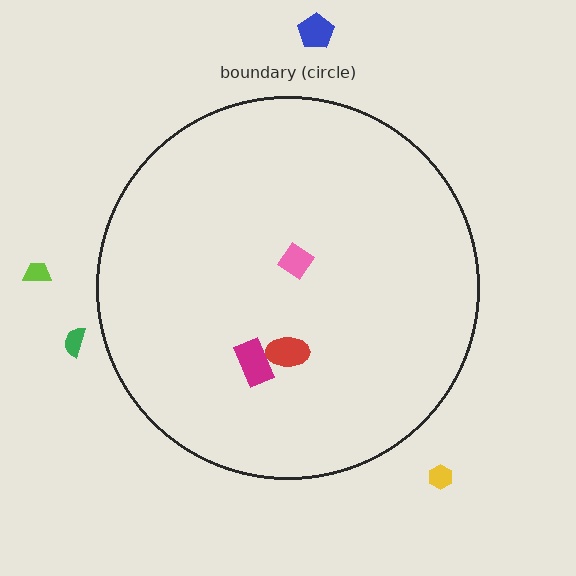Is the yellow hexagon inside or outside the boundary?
Outside.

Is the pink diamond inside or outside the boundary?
Inside.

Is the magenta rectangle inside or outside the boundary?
Inside.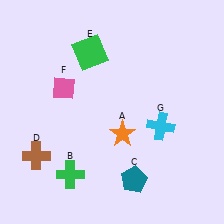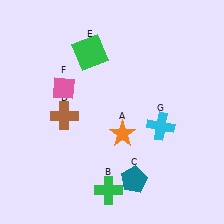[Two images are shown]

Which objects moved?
The objects that moved are: the green cross (B), the brown cross (D).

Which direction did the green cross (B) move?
The green cross (B) moved right.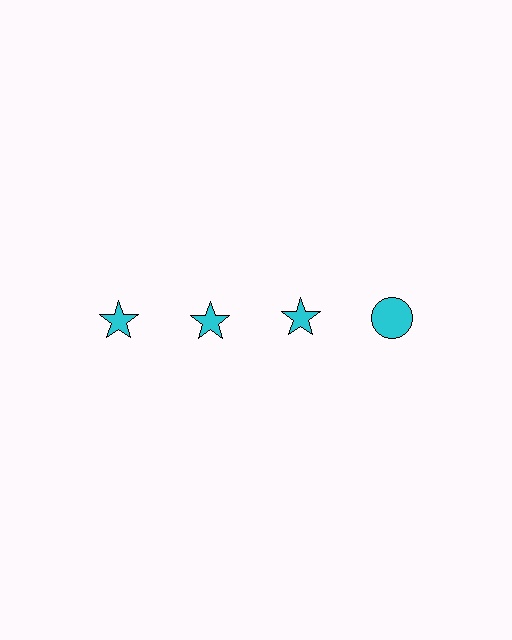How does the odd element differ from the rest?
It has a different shape: circle instead of star.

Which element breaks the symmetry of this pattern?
The cyan circle in the top row, second from right column breaks the symmetry. All other shapes are cyan stars.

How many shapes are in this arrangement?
There are 4 shapes arranged in a grid pattern.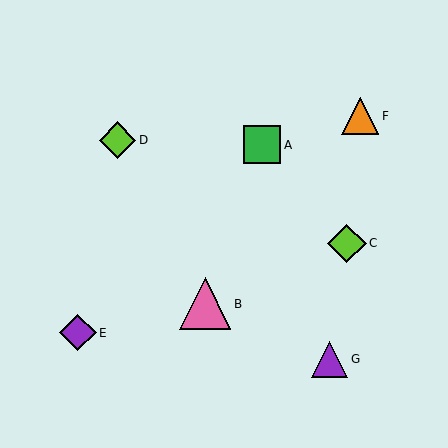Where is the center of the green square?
The center of the green square is at (262, 145).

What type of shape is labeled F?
Shape F is an orange triangle.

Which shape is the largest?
The pink triangle (labeled B) is the largest.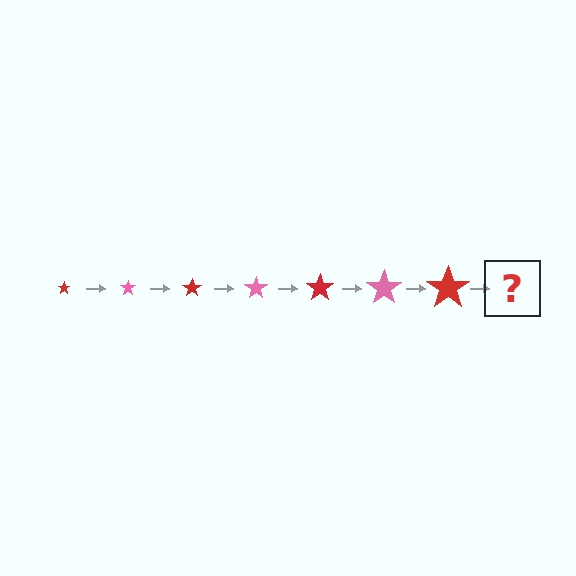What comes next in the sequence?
The next element should be a pink star, larger than the previous one.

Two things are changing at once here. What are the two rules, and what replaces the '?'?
The two rules are that the star grows larger each step and the color cycles through red and pink. The '?' should be a pink star, larger than the previous one.